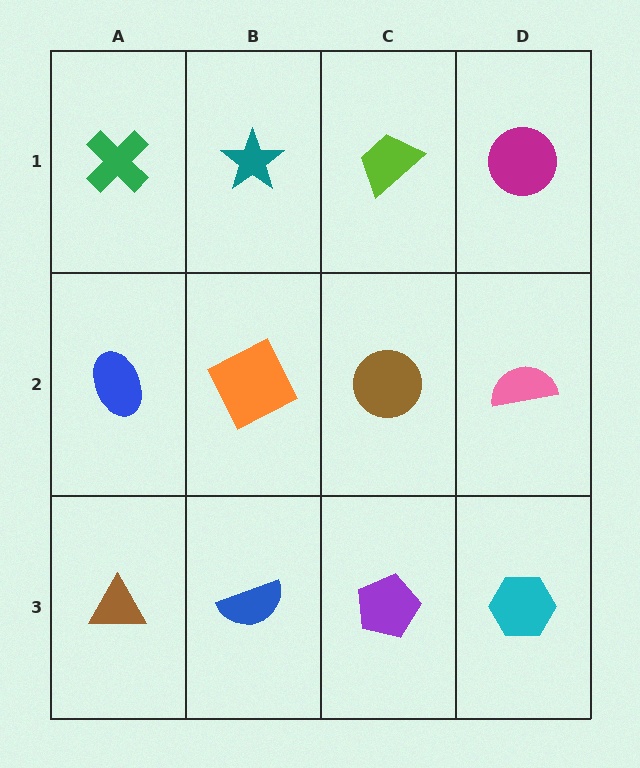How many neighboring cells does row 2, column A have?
3.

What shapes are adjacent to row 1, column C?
A brown circle (row 2, column C), a teal star (row 1, column B), a magenta circle (row 1, column D).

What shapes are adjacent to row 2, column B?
A teal star (row 1, column B), a blue semicircle (row 3, column B), a blue ellipse (row 2, column A), a brown circle (row 2, column C).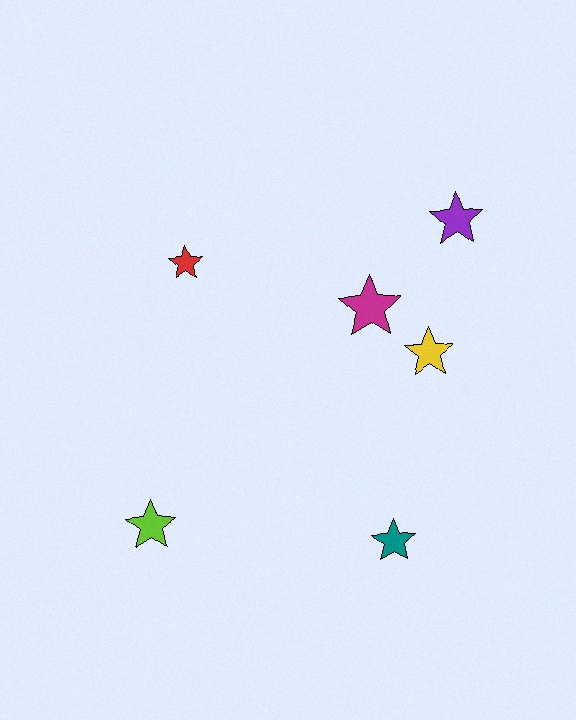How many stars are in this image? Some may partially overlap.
There are 6 stars.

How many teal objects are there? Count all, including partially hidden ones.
There is 1 teal object.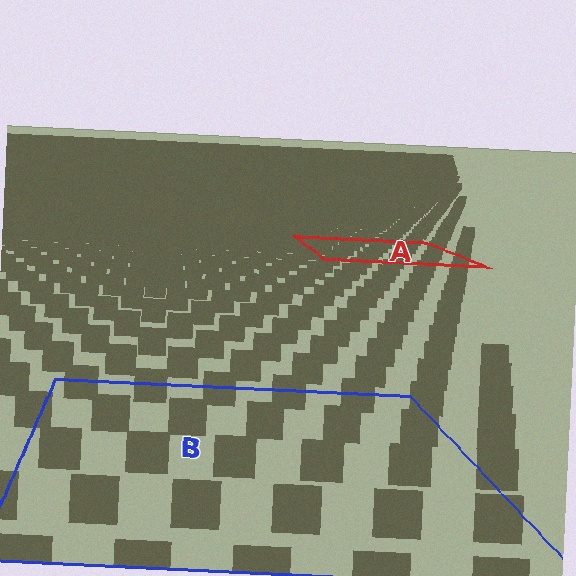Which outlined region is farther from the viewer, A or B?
Region A is farther from the viewer — the texture elements inside it appear smaller and more densely packed.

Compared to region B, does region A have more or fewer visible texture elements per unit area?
Region A has more texture elements per unit area — they are packed more densely because it is farther away.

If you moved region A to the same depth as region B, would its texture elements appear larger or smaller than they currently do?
They would appear larger. At a closer depth, the same texture elements are projected at a bigger on-screen size.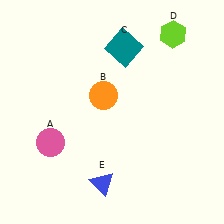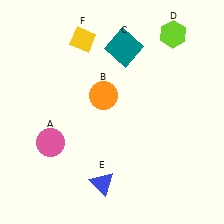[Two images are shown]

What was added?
A yellow diamond (F) was added in Image 2.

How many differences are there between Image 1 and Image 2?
There is 1 difference between the two images.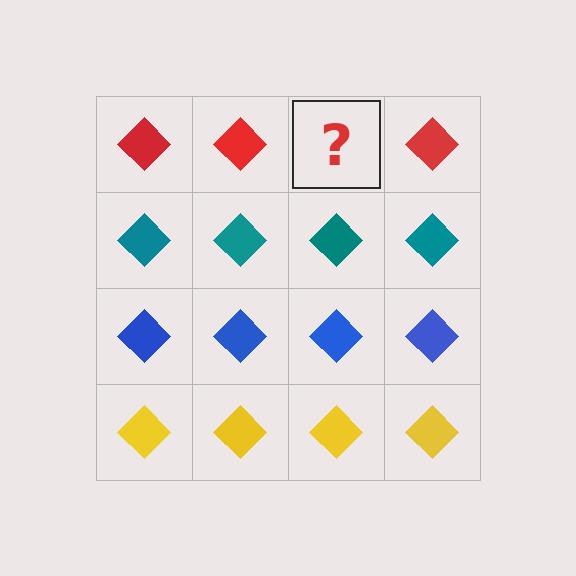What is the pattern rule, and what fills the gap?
The rule is that each row has a consistent color. The gap should be filled with a red diamond.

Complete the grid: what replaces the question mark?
The question mark should be replaced with a red diamond.